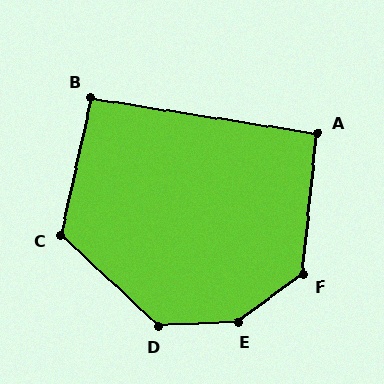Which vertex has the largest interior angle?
E, at approximately 146 degrees.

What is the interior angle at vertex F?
Approximately 132 degrees (obtuse).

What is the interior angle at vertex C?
Approximately 121 degrees (obtuse).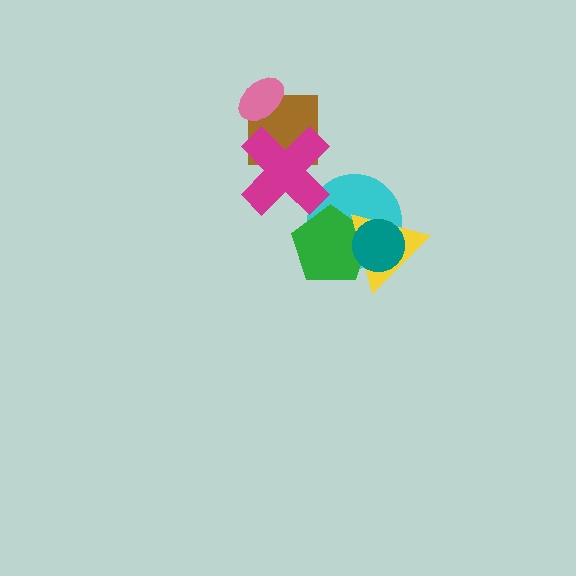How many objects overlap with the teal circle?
3 objects overlap with the teal circle.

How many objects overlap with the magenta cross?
2 objects overlap with the magenta cross.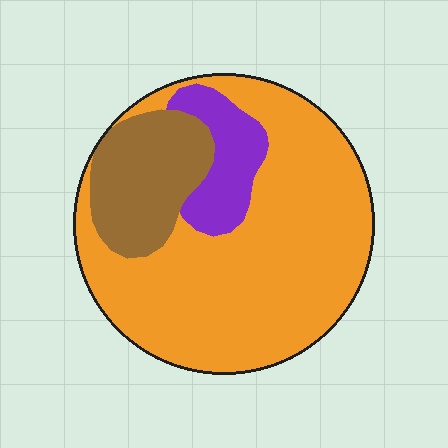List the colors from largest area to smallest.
From largest to smallest: orange, brown, purple.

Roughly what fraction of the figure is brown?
Brown takes up about one fifth (1/5) of the figure.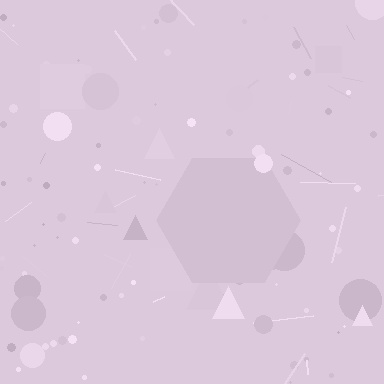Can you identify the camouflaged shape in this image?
The camouflaged shape is a hexagon.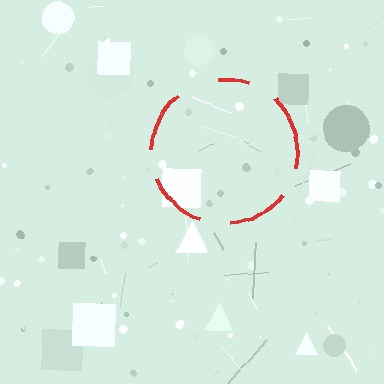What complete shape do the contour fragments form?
The contour fragments form a circle.